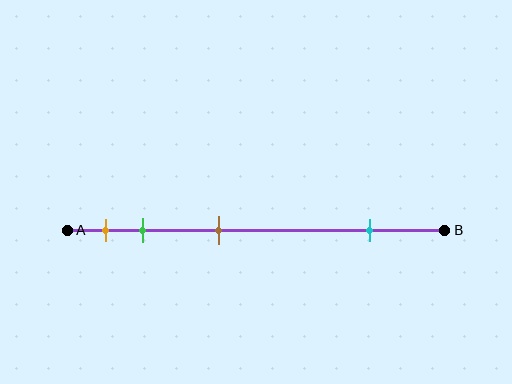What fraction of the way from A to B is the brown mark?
The brown mark is approximately 40% (0.4) of the way from A to B.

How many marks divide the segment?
There are 4 marks dividing the segment.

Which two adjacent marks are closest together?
The orange and green marks are the closest adjacent pair.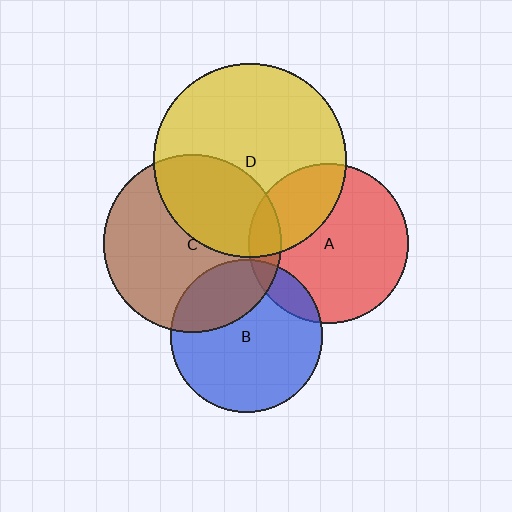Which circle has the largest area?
Circle D (yellow).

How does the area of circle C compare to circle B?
Approximately 1.4 times.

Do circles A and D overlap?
Yes.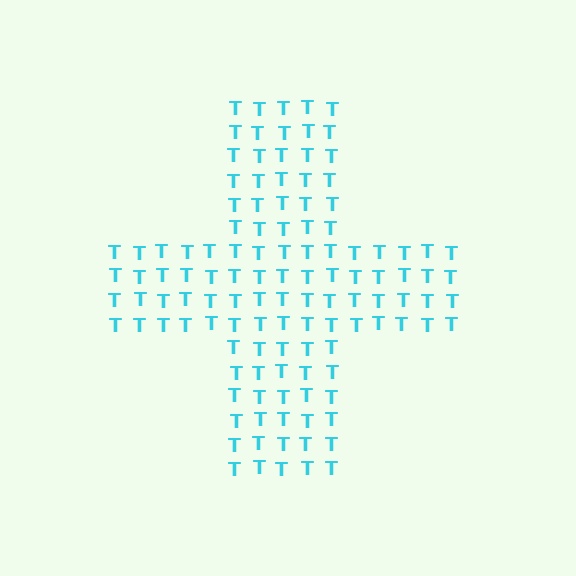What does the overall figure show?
The overall figure shows a cross.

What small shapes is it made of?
It is made of small letter T's.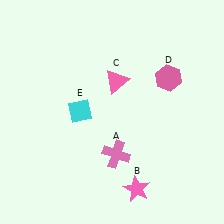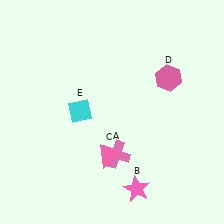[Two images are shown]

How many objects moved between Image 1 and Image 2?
1 object moved between the two images.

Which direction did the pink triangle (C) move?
The pink triangle (C) moved down.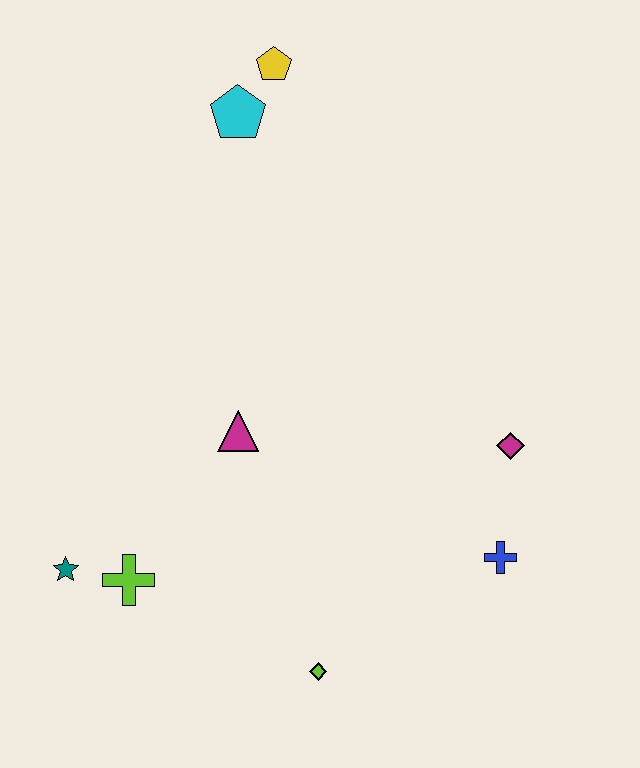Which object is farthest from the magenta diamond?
The teal star is farthest from the magenta diamond.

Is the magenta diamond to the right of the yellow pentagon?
Yes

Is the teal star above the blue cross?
No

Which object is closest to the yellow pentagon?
The cyan pentagon is closest to the yellow pentagon.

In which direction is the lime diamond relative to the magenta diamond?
The lime diamond is below the magenta diamond.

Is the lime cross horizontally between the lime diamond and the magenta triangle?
No